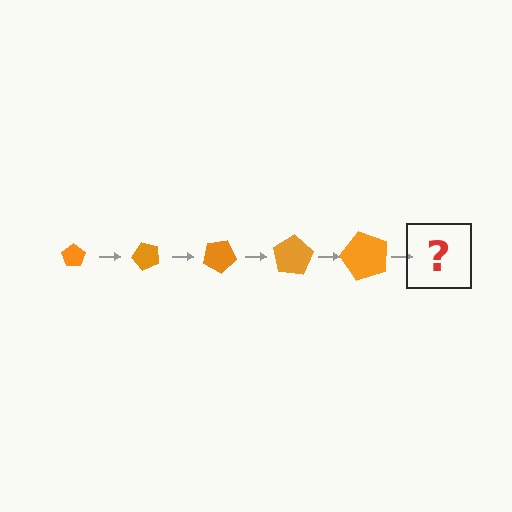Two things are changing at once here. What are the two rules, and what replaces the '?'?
The two rules are that the pentagon grows larger each step and it rotates 50 degrees each step. The '?' should be a pentagon, larger than the previous one and rotated 250 degrees from the start.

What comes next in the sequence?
The next element should be a pentagon, larger than the previous one and rotated 250 degrees from the start.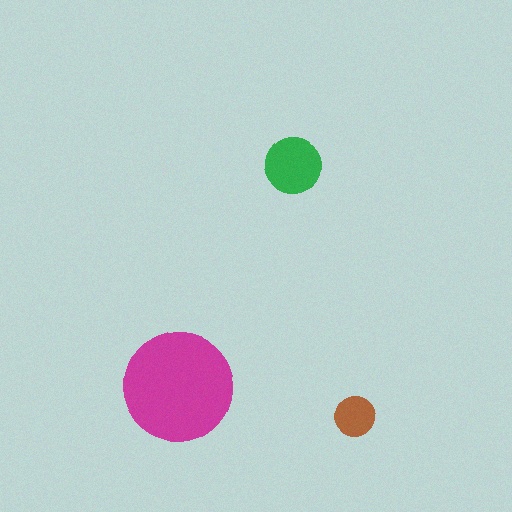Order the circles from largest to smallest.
the magenta one, the green one, the brown one.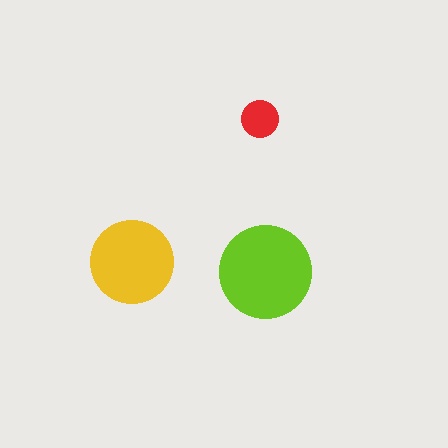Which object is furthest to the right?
The lime circle is rightmost.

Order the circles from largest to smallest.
the lime one, the yellow one, the red one.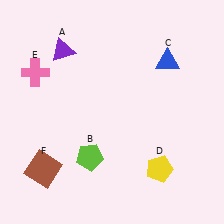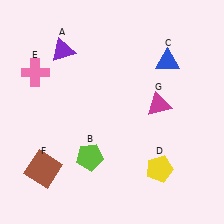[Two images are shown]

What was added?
A magenta triangle (G) was added in Image 2.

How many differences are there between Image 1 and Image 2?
There is 1 difference between the two images.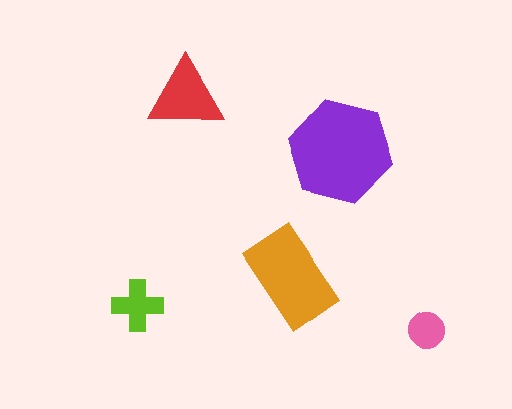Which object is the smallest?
The pink circle.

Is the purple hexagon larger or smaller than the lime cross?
Larger.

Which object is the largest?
The purple hexagon.